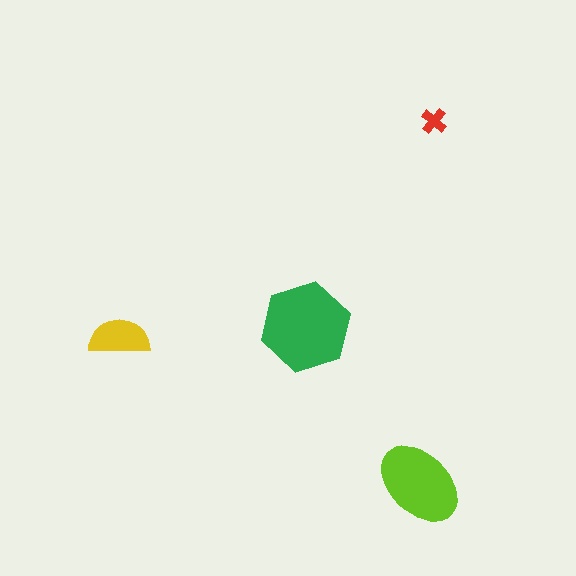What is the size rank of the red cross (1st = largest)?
4th.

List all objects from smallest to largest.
The red cross, the yellow semicircle, the lime ellipse, the green hexagon.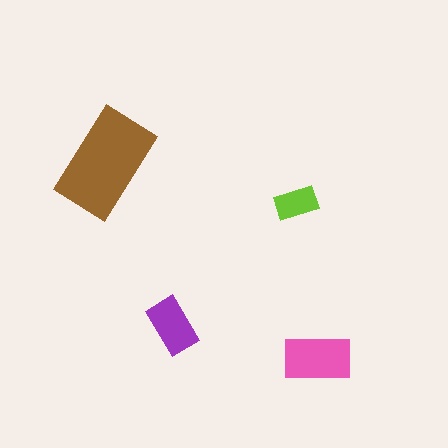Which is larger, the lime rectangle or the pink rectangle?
The pink one.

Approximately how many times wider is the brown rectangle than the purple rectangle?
About 2 times wider.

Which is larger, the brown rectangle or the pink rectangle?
The brown one.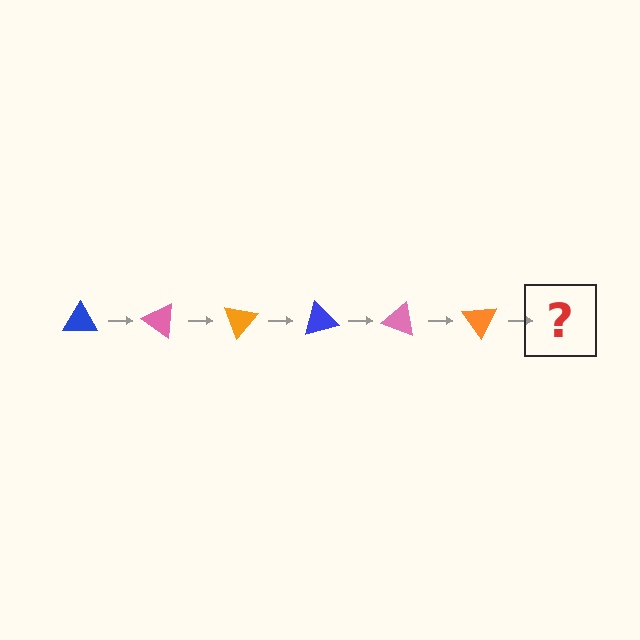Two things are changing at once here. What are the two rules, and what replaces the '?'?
The two rules are that it rotates 35 degrees each step and the color cycles through blue, pink, and orange. The '?' should be a blue triangle, rotated 210 degrees from the start.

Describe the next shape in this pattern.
It should be a blue triangle, rotated 210 degrees from the start.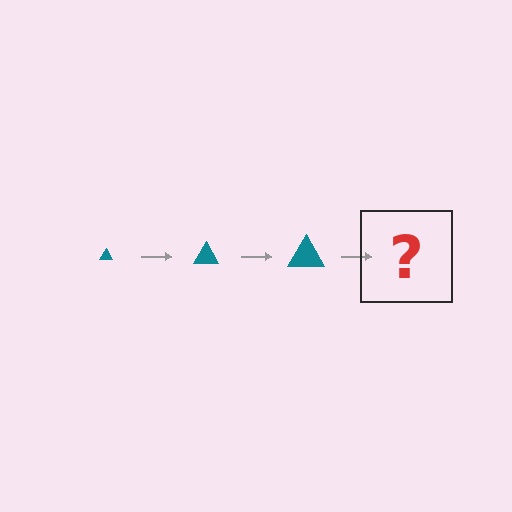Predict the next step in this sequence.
The next step is a teal triangle, larger than the previous one.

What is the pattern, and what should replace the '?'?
The pattern is that the triangle gets progressively larger each step. The '?' should be a teal triangle, larger than the previous one.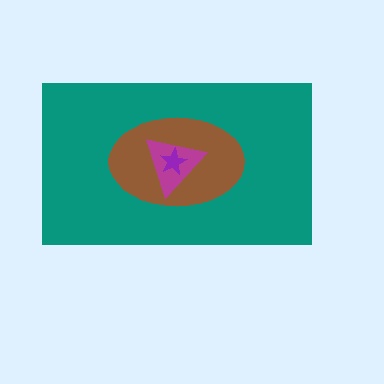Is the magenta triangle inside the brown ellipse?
Yes.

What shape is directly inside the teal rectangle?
The brown ellipse.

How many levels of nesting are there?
4.